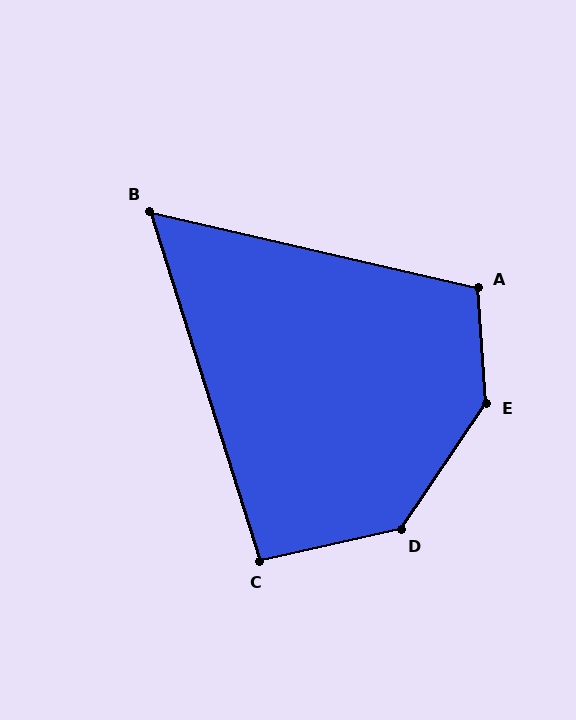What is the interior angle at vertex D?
Approximately 137 degrees (obtuse).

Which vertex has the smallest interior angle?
B, at approximately 59 degrees.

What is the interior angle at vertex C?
Approximately 95 degrees (approximately right).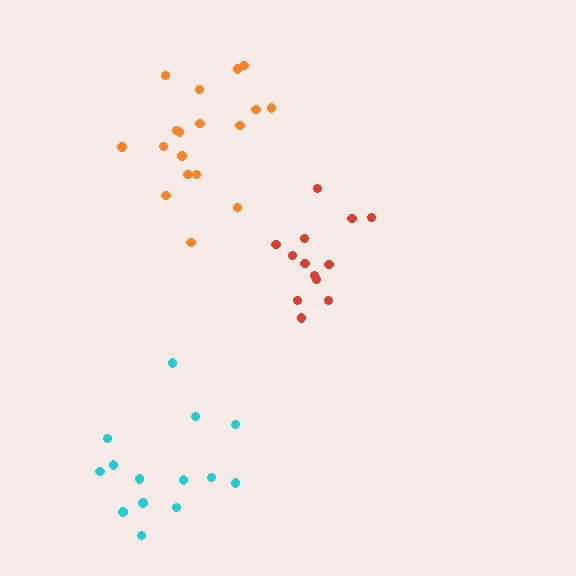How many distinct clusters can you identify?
There are 3 distinct clusters.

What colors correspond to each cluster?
The clusters are colored: red, orange, cyan.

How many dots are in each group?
Group 1: 13 dots, Group 2: 18 dots, Group 3: 14 dots (45 total).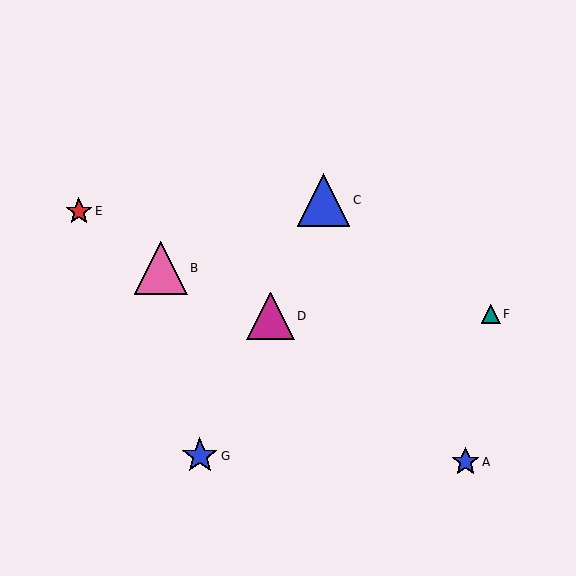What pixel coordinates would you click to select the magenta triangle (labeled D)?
Click at (271, 316) to select the magenta triangle D.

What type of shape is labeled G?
Shape G is a blue star.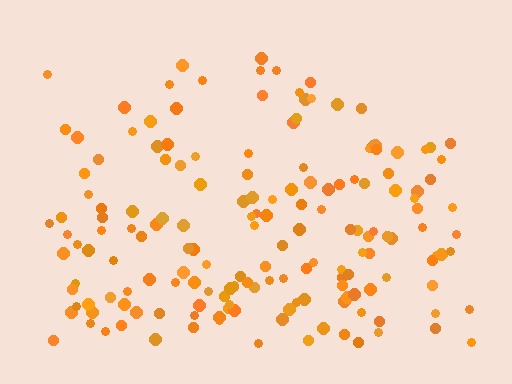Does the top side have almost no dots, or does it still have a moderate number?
Still a moderate number, just noticeably fewer than the bottom.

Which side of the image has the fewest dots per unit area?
The top.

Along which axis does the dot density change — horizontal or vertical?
Vertical.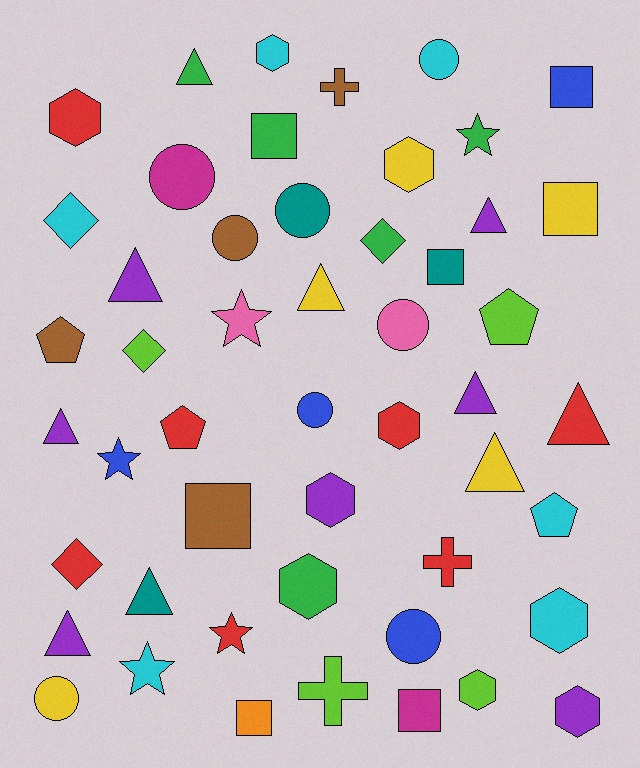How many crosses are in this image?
There are 3 crosses.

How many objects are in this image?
There are 50 objects.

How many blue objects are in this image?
There are 4 blue objects.